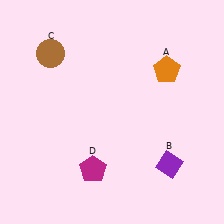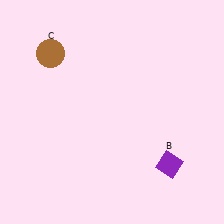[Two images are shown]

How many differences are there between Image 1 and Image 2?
There are 2 differences between the two images.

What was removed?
The magenta pentagon (D), the orange pentagon (A) were removed in Image 2.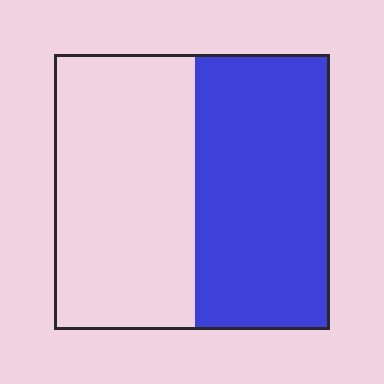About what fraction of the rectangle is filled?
About one half (1/2).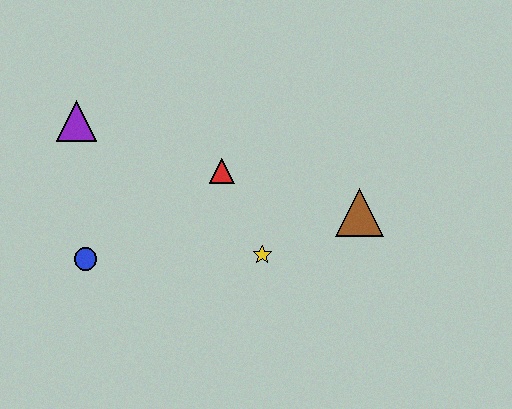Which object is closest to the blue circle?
The purple triangle is closest to the blue circle.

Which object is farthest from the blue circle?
The brown triangle is farthest from the blue circle.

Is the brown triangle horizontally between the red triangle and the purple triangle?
No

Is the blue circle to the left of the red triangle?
Yes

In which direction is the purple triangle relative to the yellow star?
The purple triangle is to the left of the yellow star.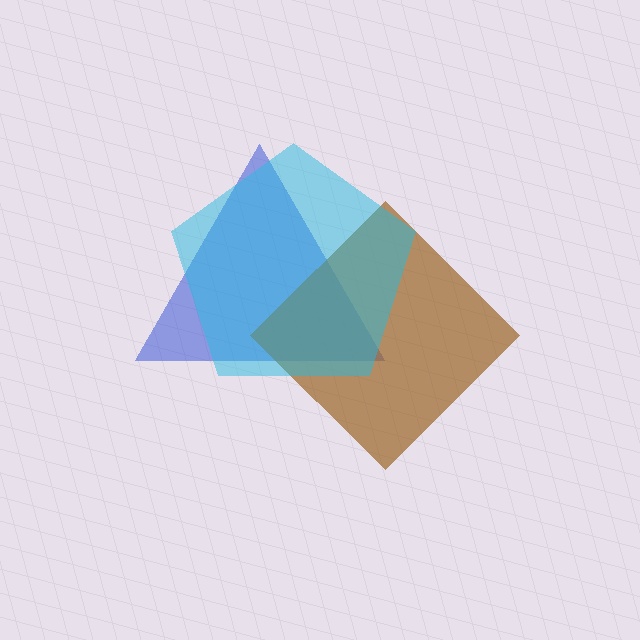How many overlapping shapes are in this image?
There are 3 overlapping shapes in the image.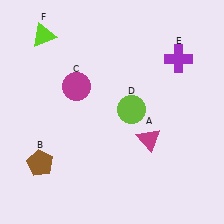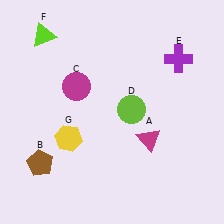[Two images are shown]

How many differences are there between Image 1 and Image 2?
There is 1 difference between the two images.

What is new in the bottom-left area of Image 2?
A yellow hexagon (G) was added in the bottom-left area of Image 2.